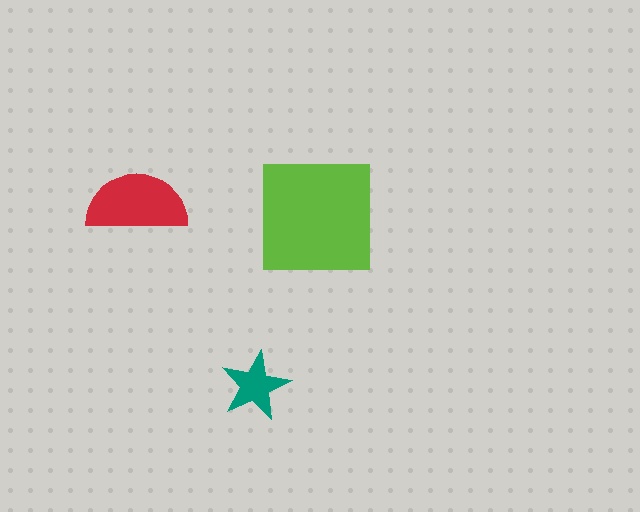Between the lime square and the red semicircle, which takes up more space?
The lime square.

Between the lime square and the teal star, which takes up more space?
The lime square.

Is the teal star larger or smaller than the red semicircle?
Smaller.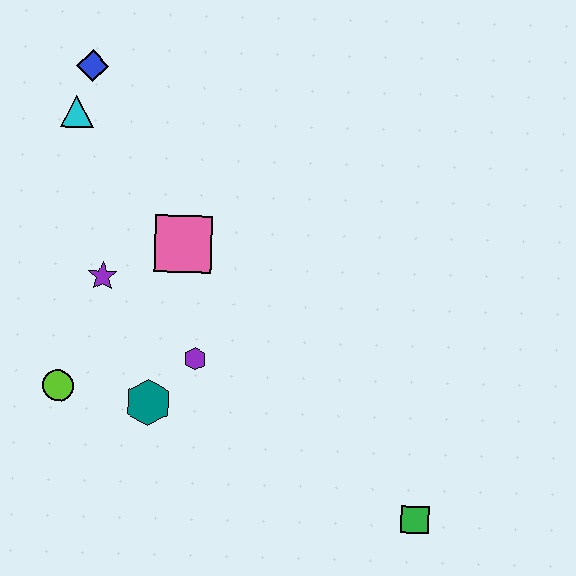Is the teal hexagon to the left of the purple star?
No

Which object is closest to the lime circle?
The teal hexagon is closest to the lime circle.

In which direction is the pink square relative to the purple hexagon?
The pink square is above the purple hexagon.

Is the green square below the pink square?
Yes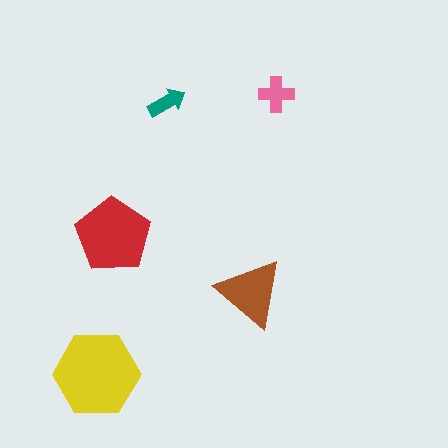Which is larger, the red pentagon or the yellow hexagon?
The yellow hexagon.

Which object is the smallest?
The teal arrow.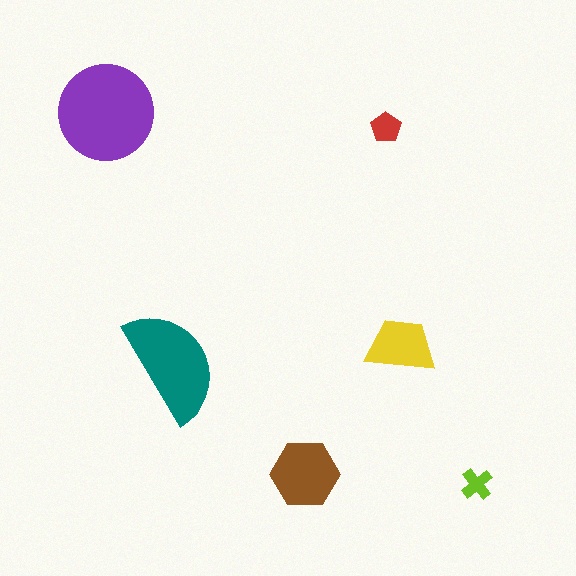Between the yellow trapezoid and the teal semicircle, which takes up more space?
The teal semicircle.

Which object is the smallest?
The lime cross.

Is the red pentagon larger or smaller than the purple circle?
Smaller.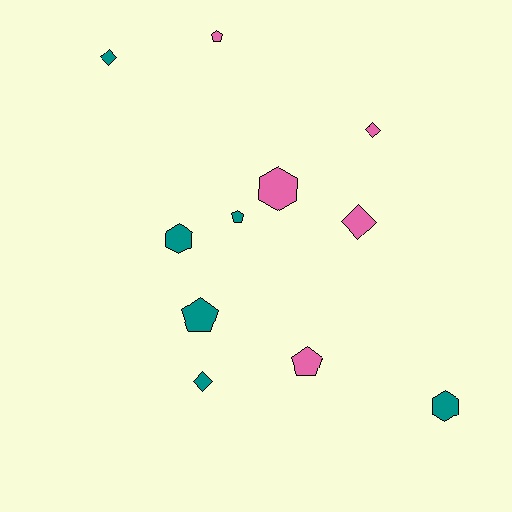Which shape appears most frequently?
Pentagon, with 4 objects.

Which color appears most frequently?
Teal, with 6 objects.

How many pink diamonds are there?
There are 2 pink diamonds.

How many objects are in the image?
There are 11 objects.